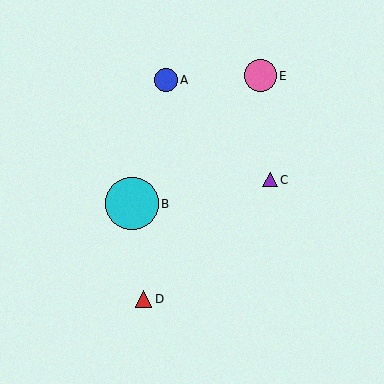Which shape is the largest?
The cyan circle (labeled B) is the largest.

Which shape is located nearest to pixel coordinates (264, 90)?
The pink circle (labeled E) at (260, 76) is nearest to that location.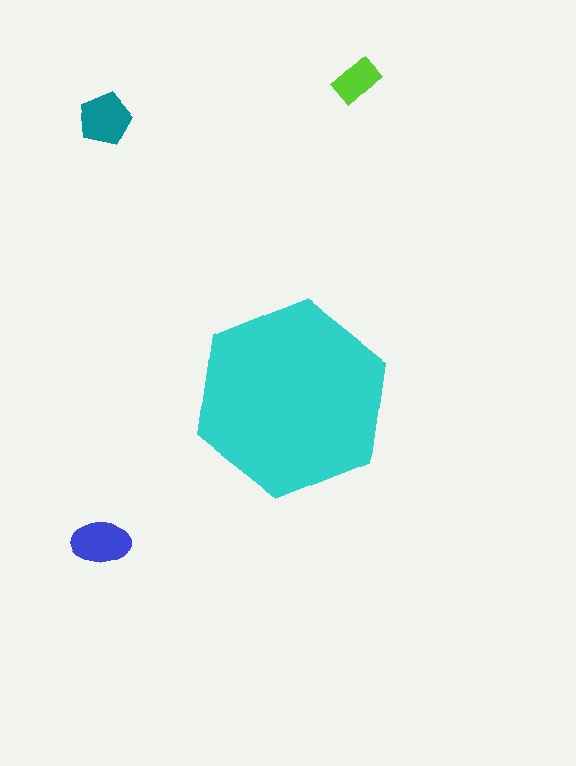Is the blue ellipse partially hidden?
No, the blue ellipse is fully visible.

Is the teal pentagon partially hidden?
No, the teal pentagon is fully visible.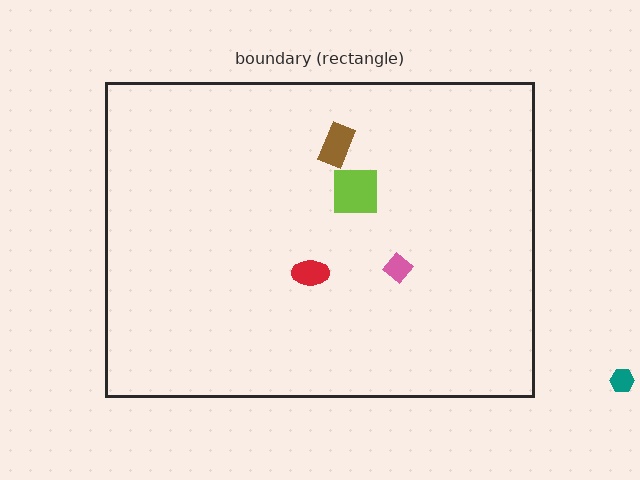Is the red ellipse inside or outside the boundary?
Inside.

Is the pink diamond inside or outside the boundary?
Inside.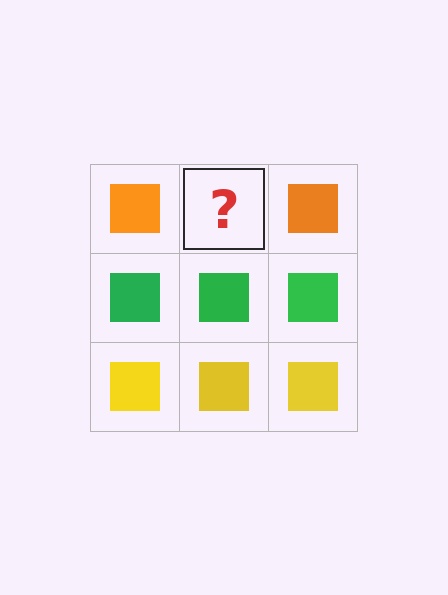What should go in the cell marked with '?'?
The missing cell should contain an orange square.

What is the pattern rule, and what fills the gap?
The rule is that each row has a consistent color. The gap should be filled with an orange square.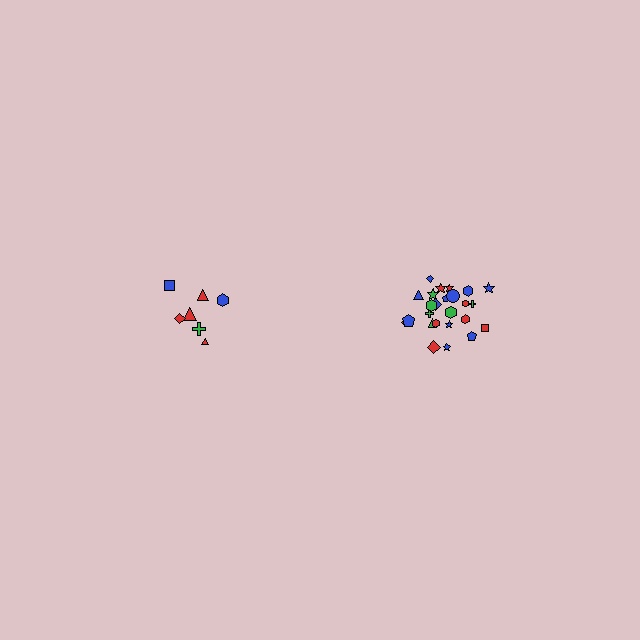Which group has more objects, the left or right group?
The right group.